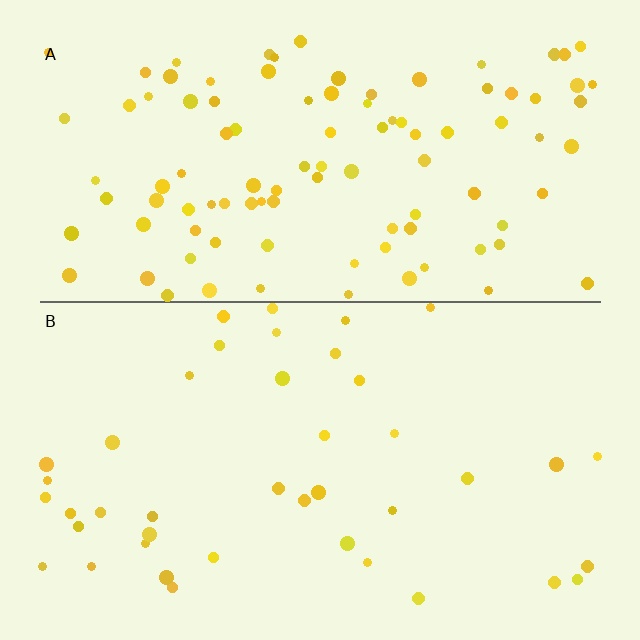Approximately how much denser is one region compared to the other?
Approximately 2.5× — region A over region B.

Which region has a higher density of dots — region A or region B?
A (the top).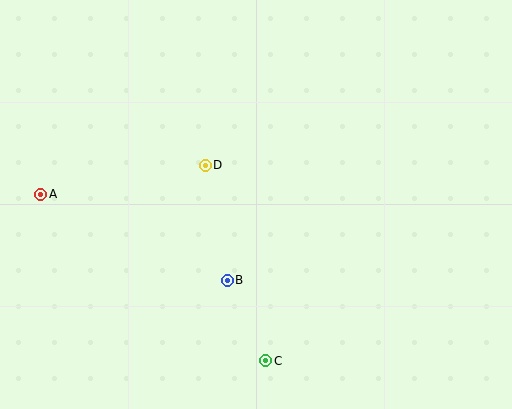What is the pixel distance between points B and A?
The distance between B and A is 205 pixels.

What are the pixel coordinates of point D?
Point D is at (205, 165).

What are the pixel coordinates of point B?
Point B is at (227, 280).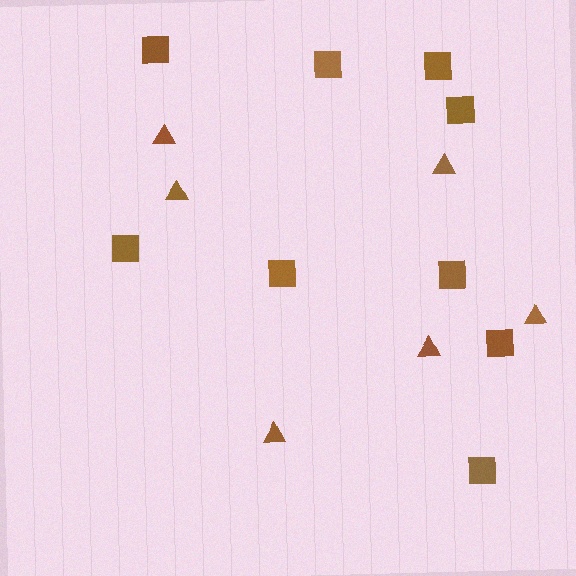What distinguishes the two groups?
There are 2 groups: one group of triangles (6) and one group of squares (9).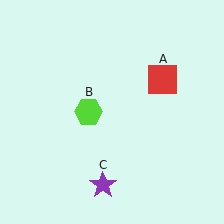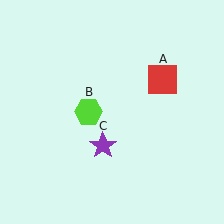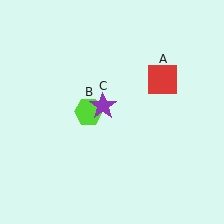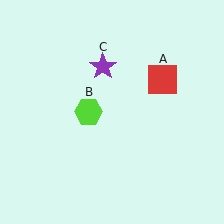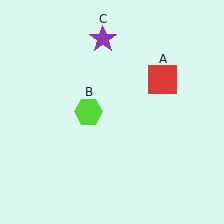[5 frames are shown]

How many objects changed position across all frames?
1 object changed position: purple star (object C).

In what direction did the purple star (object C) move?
The purple star (object C) moved up.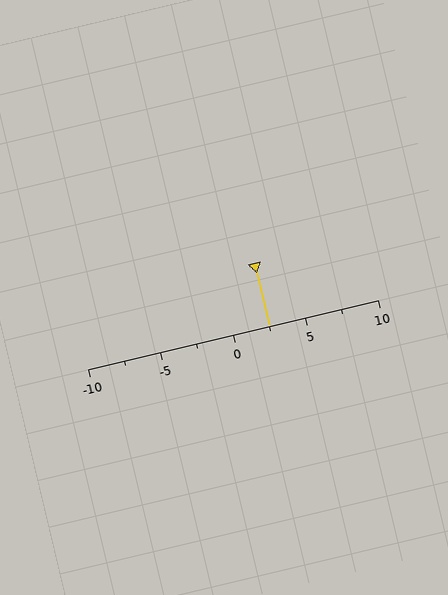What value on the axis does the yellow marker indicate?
The marker indicates approximately 2.5.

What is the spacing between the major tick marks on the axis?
The major ticks are spaced 5 apart.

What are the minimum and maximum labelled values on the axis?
The axis runs from -10 to 10.